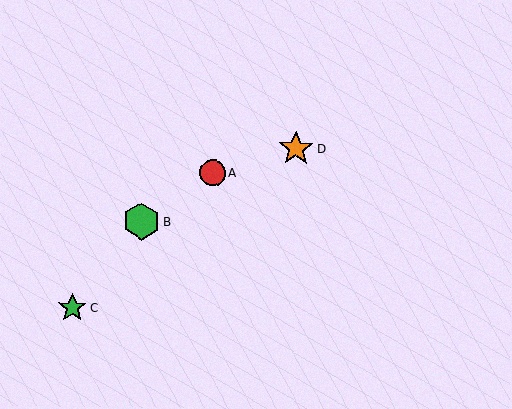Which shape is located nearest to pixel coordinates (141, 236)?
The green hexagon (labeled B) at (141, 221) is nearest to that location.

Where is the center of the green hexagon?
The center of the green hexagon is at (141, 221).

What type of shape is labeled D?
Shape D is an orange star.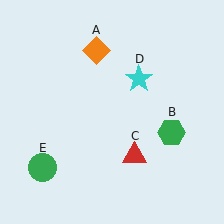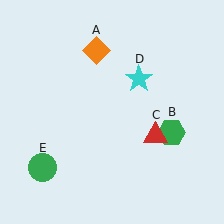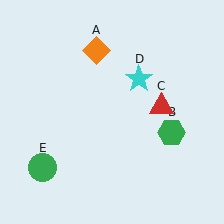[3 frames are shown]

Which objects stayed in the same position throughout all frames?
Orange diamond (object A) and green hexagon (object B) and cyan star (object D) and green circle (object E) remained stationary.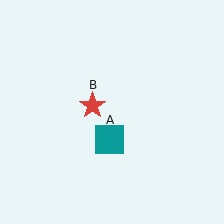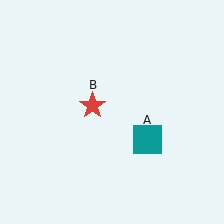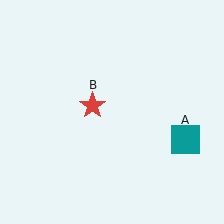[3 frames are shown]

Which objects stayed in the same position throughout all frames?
Red star (object B) remained stationary.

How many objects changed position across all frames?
1 object changed position: teal square (object A).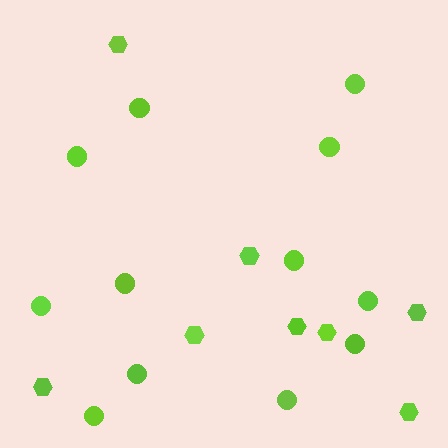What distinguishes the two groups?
There are 2 groups: one group of circles (12) and one group of hexagons (8).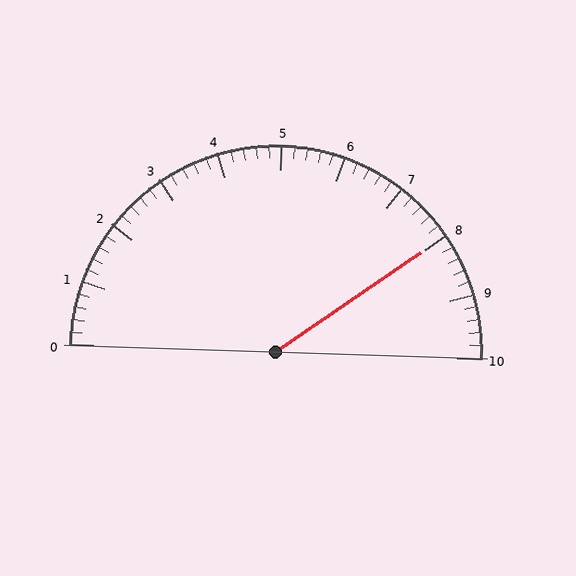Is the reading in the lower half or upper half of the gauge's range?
The reading is in the upper half of the range (0 to 10).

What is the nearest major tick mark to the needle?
The nearest major tick mark is 8.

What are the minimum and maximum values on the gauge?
The gauge ranges from 0 to 10.